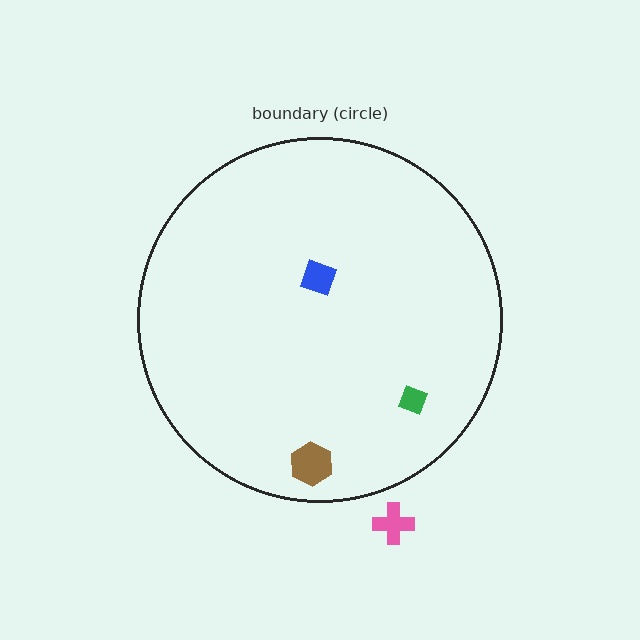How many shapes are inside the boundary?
3 inside, 1 outside.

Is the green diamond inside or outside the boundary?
Inside.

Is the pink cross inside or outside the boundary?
Outside.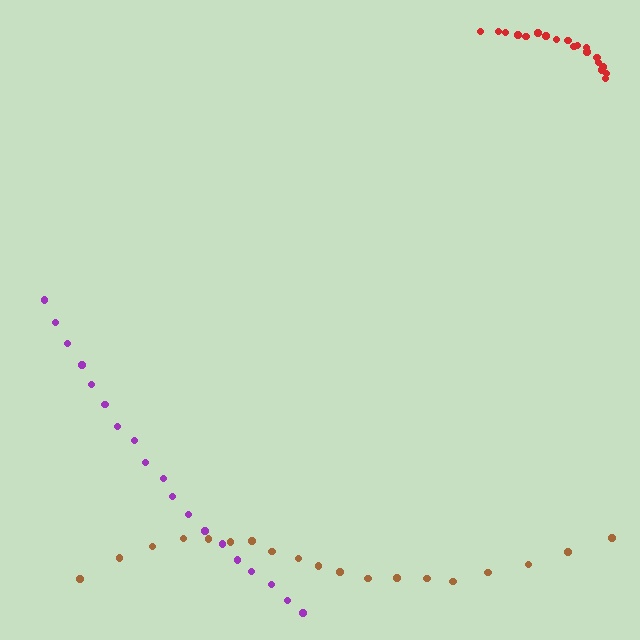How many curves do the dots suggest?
There are 3 distinct paths.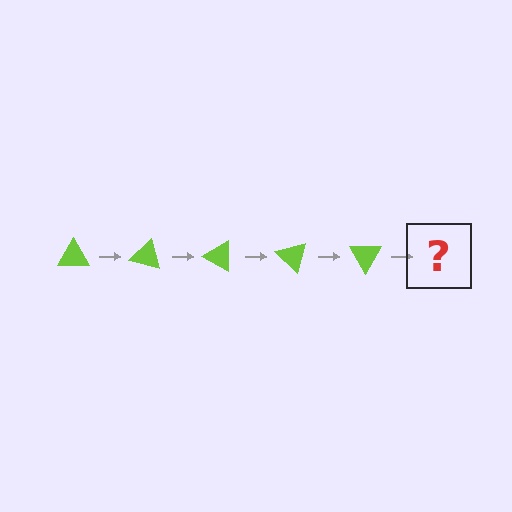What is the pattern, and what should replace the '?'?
The pattern is that the triangle rotates 15 degrees each step. The '?' should be a lime triangle rotated 75 degrees.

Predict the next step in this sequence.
The next step is a lime triangle rotated 75 degrees.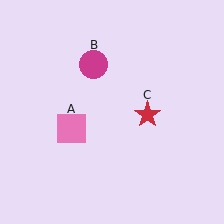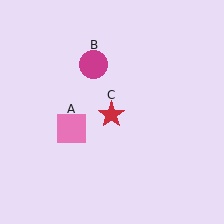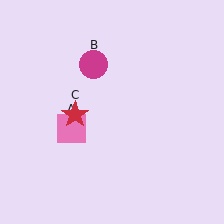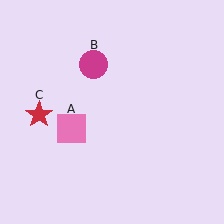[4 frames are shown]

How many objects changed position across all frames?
1 object changed position: red star (object C).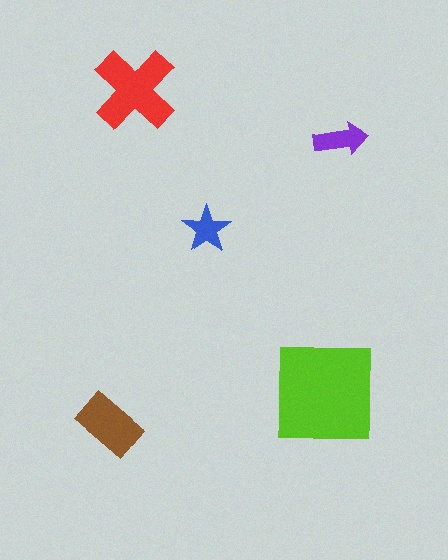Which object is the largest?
The lime square.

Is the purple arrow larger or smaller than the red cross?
Smaller.